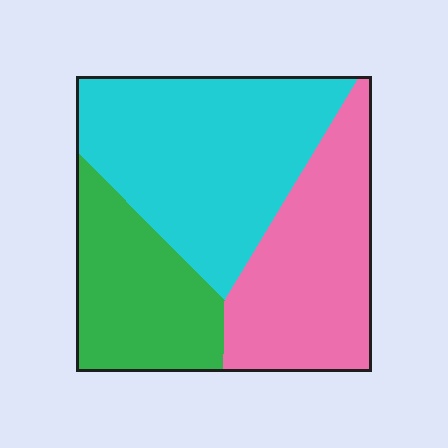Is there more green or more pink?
Pink.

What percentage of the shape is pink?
Pink takes up about one third (1/3) of the shape.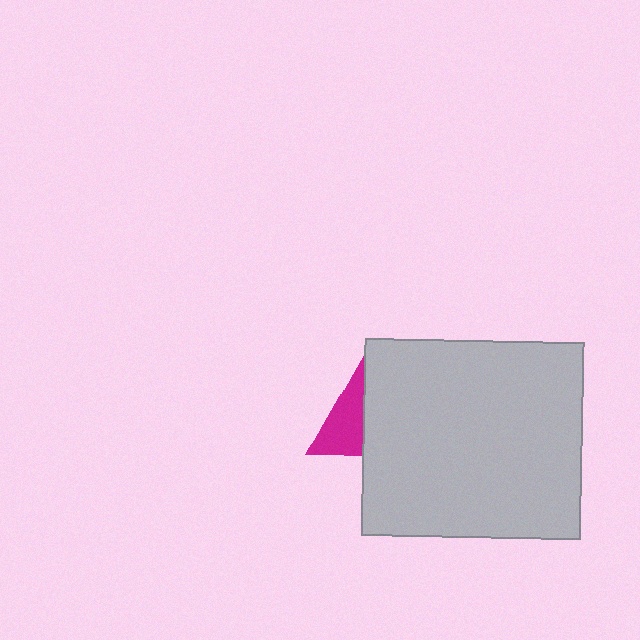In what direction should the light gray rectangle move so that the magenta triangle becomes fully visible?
The light gray rectangle should move right. That is the shortest direction to clear the overlap and leave the magenta triangle fully visible.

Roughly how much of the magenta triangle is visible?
About half of it is visible (roughly 48%).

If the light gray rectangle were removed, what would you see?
You would see the complete magenta triangle.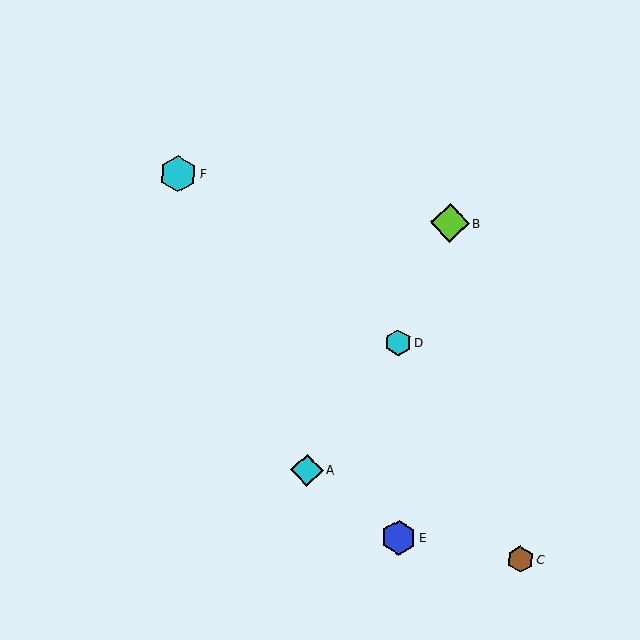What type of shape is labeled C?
Shape C is a brown hexagon.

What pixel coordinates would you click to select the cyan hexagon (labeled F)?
Click at (178, 174) to select the cyan hexagon F.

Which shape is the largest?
The lime diamond (labeled B) is the largest.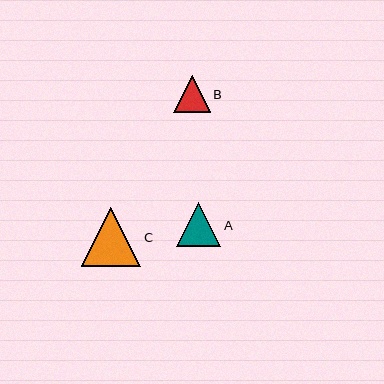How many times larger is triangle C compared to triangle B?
Triangle C is approximately 1.6 times the size of triangle B.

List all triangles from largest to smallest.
From largest to smallest: C, A, B.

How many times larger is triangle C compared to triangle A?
Triangle C is approximately 1.3 times the size of triangle A.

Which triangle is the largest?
Triangle C is the largest with a size of approximately 59 pixels.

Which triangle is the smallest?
Triangle B is the smallest with a size of approximately 37 pixels.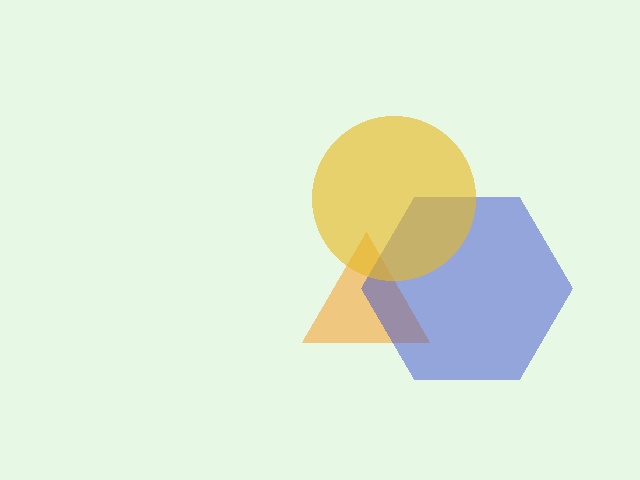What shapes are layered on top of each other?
The layered shapes are: an orange triangle, a blue hexagon, a yellow circle.